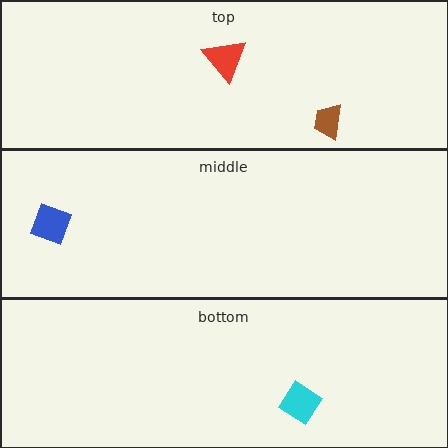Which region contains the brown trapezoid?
The top region.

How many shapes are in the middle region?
1.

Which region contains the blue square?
The middle region.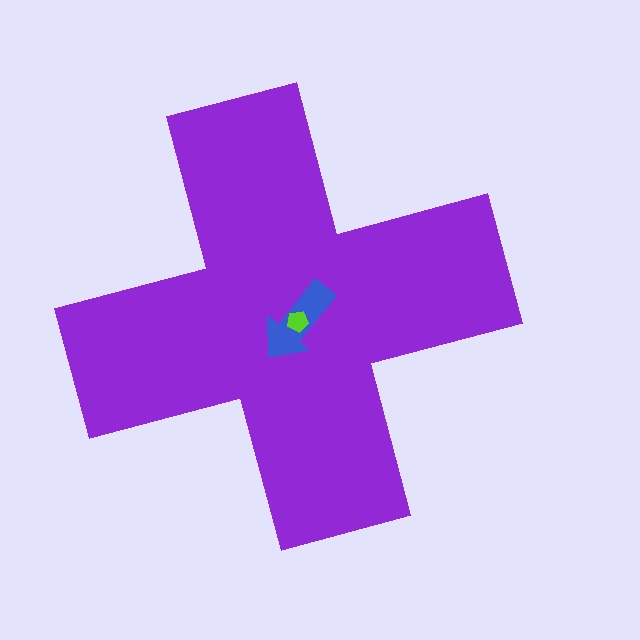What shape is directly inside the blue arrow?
The lime pentagon.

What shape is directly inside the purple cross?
The blue arrow.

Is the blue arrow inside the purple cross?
Yes.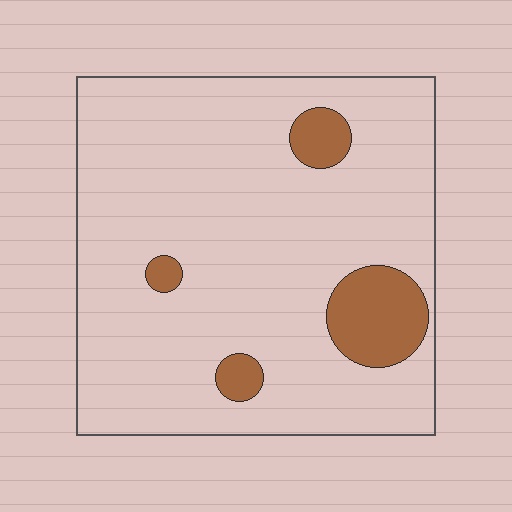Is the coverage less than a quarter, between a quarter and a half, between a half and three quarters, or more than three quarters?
Less than a quarter.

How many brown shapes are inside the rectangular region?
4.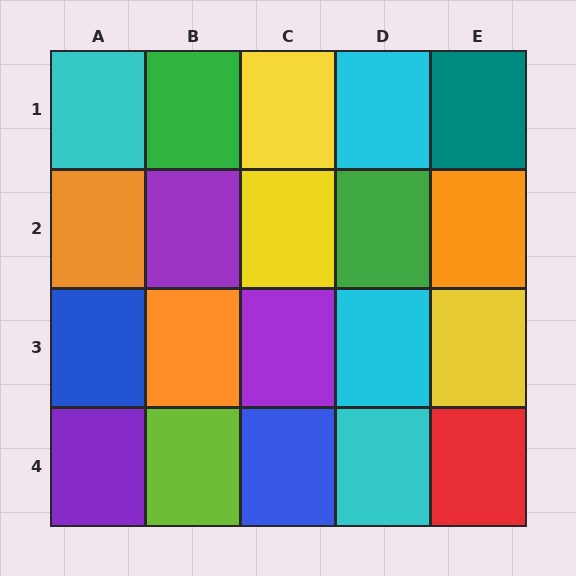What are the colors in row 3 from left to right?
Blue, orange, purple, cyan, yellow.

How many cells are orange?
3 cells are orange.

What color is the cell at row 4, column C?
Blue.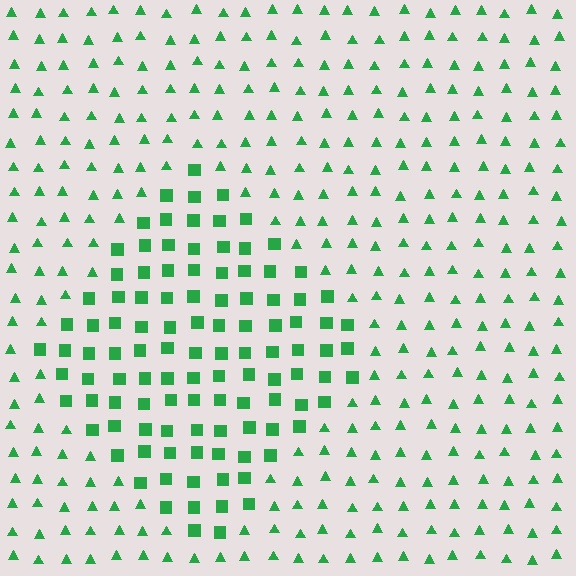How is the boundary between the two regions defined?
The boundary is defined by a change in element shape: squares inside vs. triangles outside. All elements share the same color and spacing.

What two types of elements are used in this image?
The image uses squares inside the diamond region and triangles outside it.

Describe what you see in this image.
The image is filled with small green elements arranged in a uniform grid. A diamond-shaped region contains squares, while the surrounding area contains triangles. The boundary is defined purely by the change in element shape.